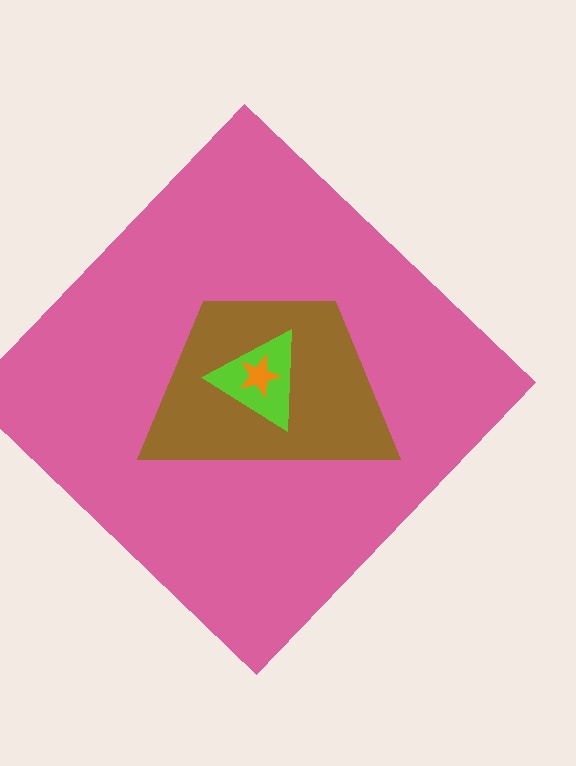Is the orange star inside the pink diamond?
Yes.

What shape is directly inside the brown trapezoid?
The lime triangle.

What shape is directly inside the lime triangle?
The orange star.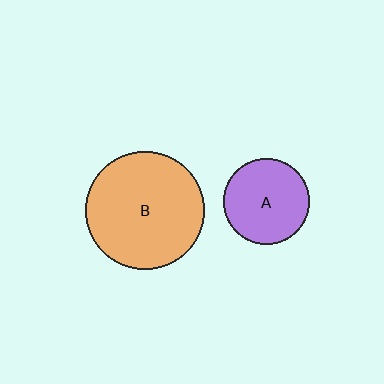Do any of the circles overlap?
No, none of the circles overlap.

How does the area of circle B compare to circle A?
Approximately 1.9 times.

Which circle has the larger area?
Circle B (orange).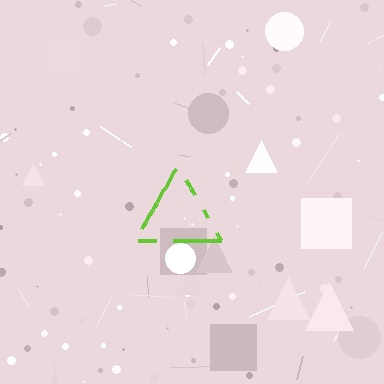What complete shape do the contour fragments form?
The contour fragments form a triangle.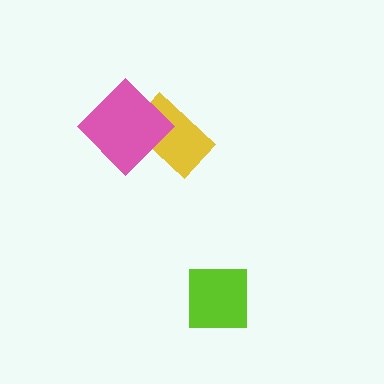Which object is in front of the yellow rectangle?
The pink diamond is in front of the yellow rectangle.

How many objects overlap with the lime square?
0 objects overlap with the lime square.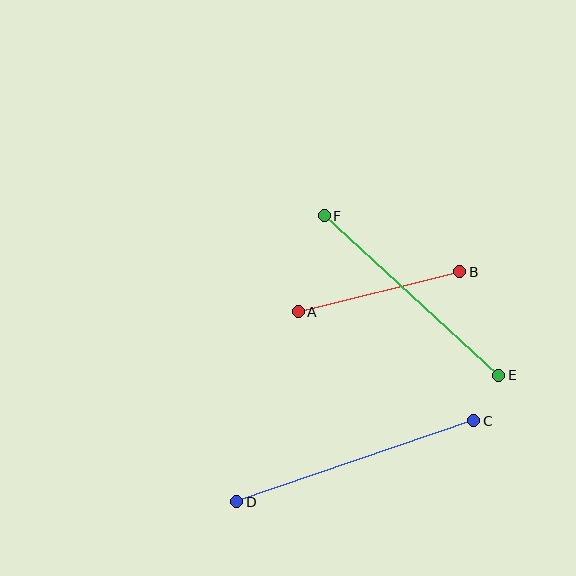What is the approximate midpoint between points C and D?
The midpoint is at approximately (355, 461) pixels.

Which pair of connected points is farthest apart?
Points C and D are farthest apart.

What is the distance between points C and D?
The distance is approximately 250 pixels.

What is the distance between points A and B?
The distance is approximately 166 pixels.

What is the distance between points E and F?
The distance is approximately 237 pixels.